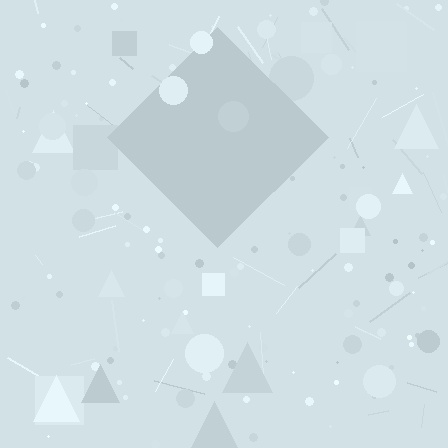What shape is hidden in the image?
A diamond is hidden in the image.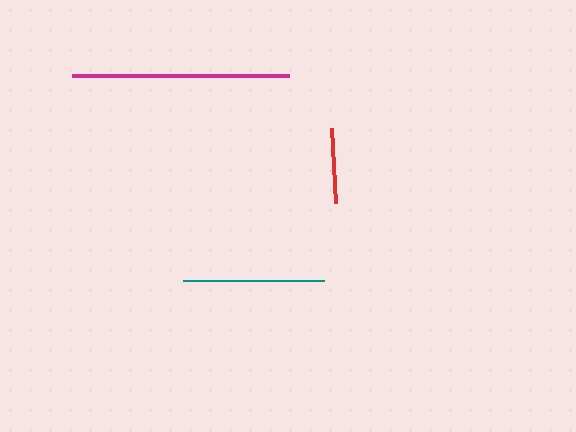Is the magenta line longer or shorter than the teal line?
The magenta line is longer than the teal line.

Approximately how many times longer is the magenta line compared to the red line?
The magenta line is approximately 2.9 times the length of the red line.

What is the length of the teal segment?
The teal segment is approximately 141 pixels long.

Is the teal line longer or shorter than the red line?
The teal line is longer than the red line.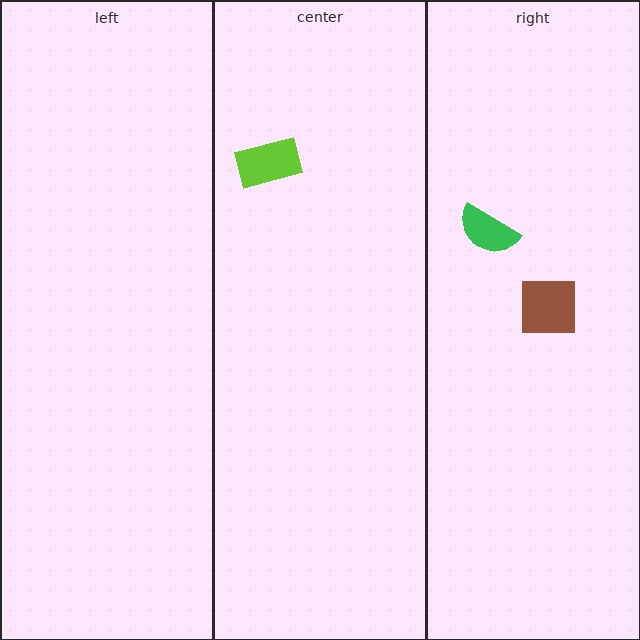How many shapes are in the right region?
2.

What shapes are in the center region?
The lime rectangle.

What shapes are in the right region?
The brown square, the green semicircle.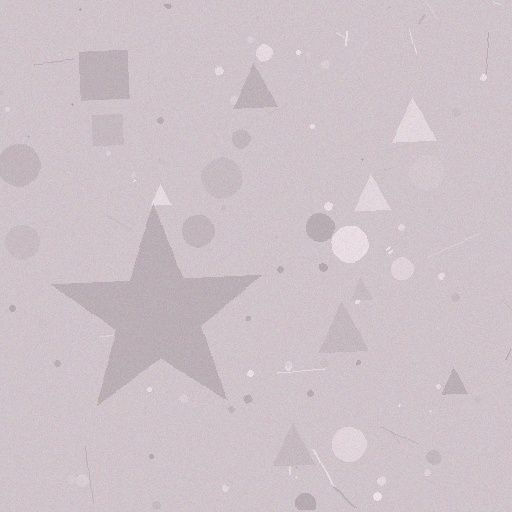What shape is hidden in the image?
A star is hidden in the image.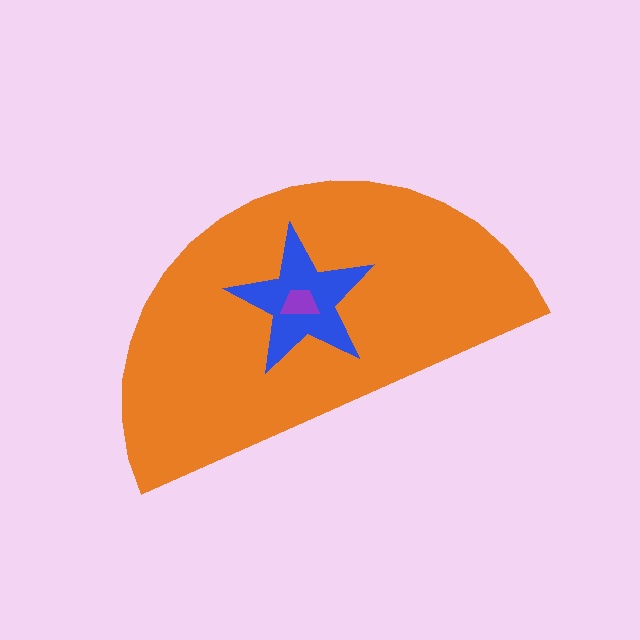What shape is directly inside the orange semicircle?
The blue star.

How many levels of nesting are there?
3.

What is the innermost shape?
The purple trapezoid.